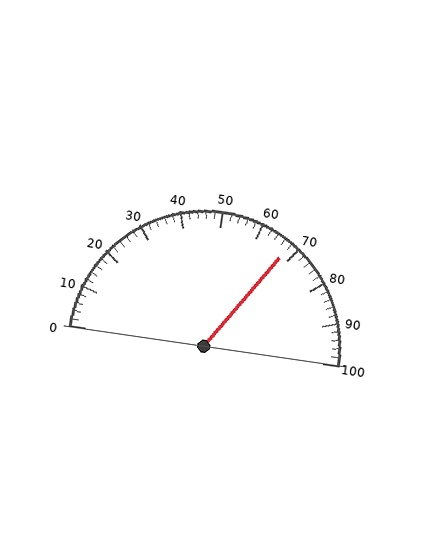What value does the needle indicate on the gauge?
The needle indicates approximately 68.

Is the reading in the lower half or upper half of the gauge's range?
The reading is in the upper half of the range (0 to 100).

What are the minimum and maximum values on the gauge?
The gauge ranges from 0 to 100.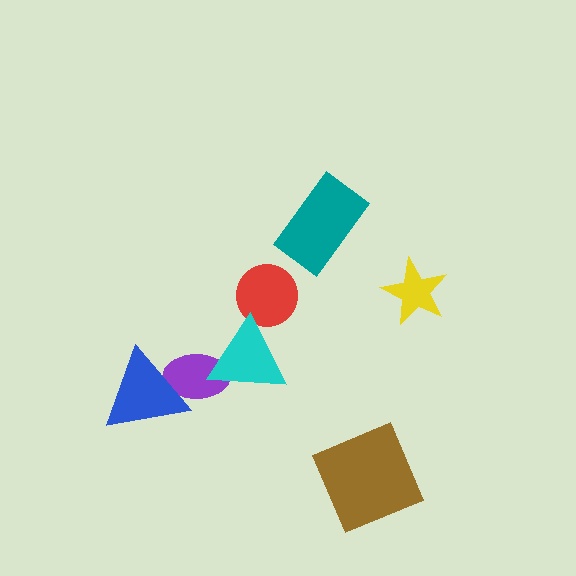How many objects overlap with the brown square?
0 objects overlap with the brown square.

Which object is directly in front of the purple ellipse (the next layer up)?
The blue triangle is directly in front of the purple ellipse.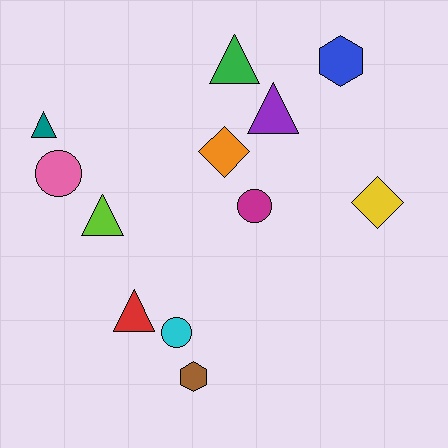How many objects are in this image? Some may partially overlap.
There are 12 objects.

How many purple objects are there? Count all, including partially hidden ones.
There is 1 purple object.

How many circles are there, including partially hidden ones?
There are 3 circles.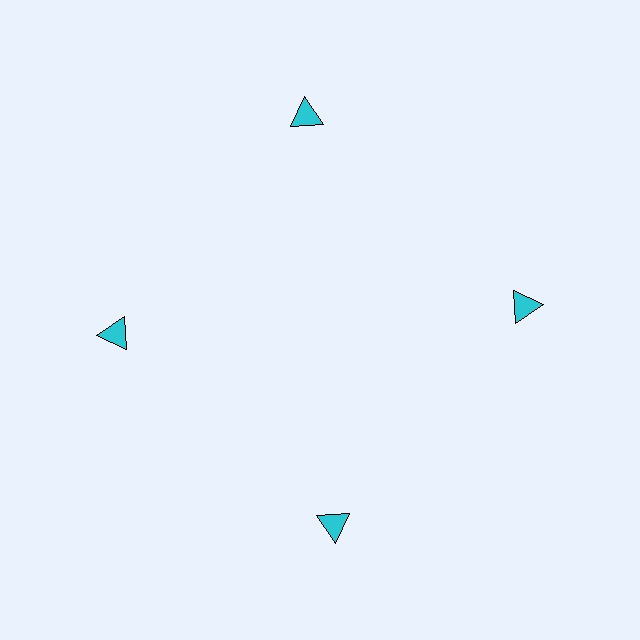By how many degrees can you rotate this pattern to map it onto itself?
The pattern maps onto itself every 90 degrees of rotation.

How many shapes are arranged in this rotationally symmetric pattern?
There are 4 shapes, arranged in 4 groups of 1.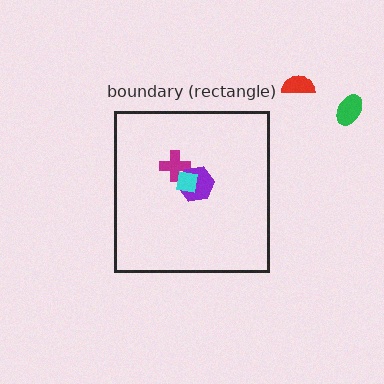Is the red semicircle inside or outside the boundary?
Outside.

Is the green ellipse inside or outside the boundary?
Outside.